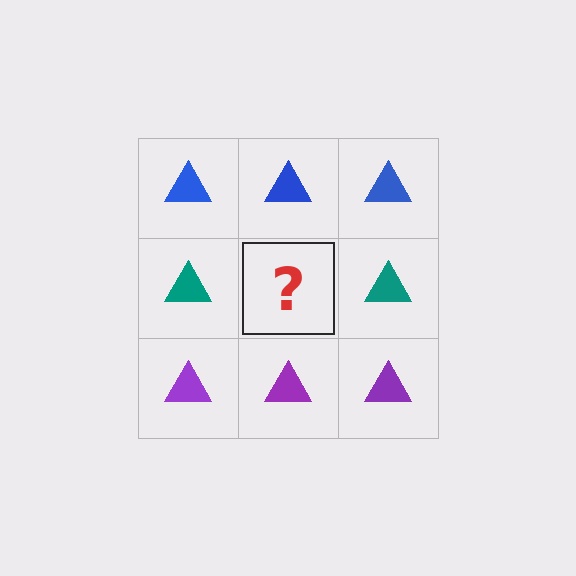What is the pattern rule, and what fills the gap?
The rule is that each row has a consistent color. The gap should be filled with a teal triangle.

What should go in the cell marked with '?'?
The missing cell should contain a teal triangle.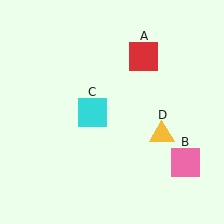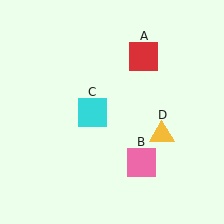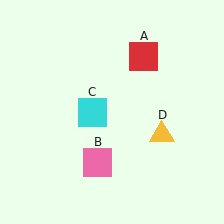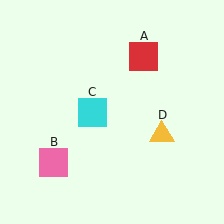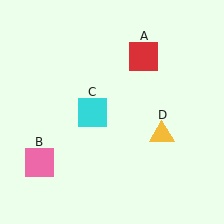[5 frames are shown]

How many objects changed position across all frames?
1 object changed position: pink square (object B).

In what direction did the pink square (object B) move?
The pink square (object B) moved left.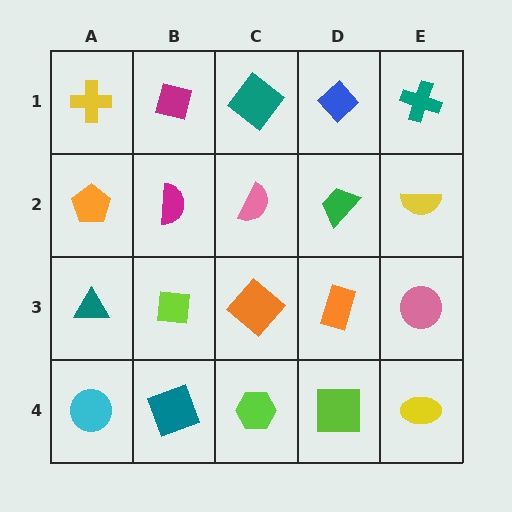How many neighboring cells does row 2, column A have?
3.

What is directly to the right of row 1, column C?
A blue diamond.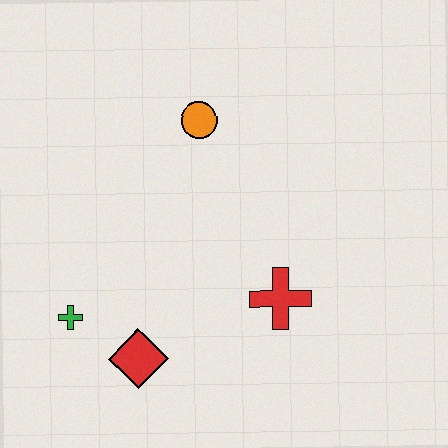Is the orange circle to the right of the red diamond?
Yes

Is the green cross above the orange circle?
No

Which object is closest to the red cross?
The red diamond is closest to the red cross.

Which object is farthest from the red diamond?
The orange circle is farthest from the red diamond.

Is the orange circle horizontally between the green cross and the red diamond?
No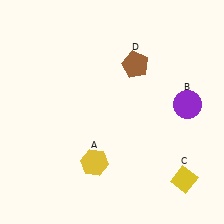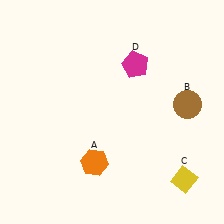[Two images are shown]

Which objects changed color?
A changed from yellow to orange. B changed from purple to brown. D changed from brown to magenta.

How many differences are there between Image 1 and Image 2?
There are 3 differences between the two images.